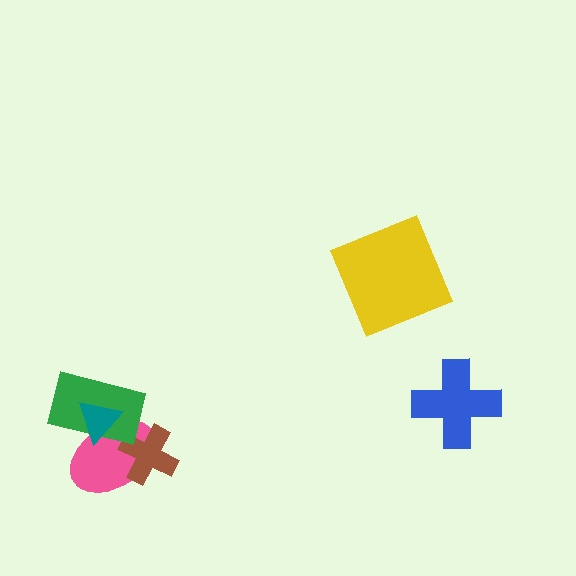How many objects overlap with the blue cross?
0 objects overlap with the blue cross.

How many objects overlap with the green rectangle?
2 objects overlap with the green rectangle.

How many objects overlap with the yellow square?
0 objects overlap with the yellow square.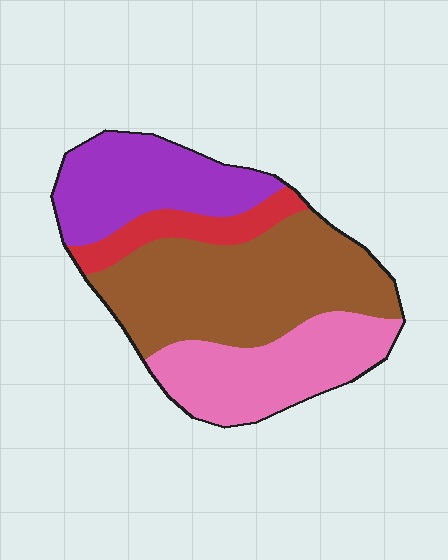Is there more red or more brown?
Brown.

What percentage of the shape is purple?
Purple covers roughly 25% of the shape.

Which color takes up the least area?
Red, at roughly 10%.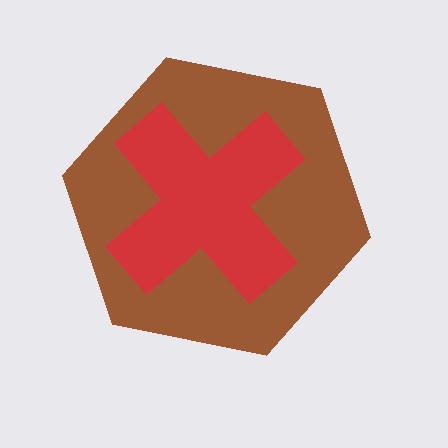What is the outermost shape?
The brown hexagon.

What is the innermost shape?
The red cross.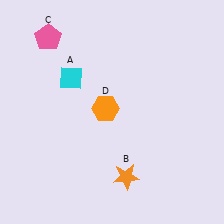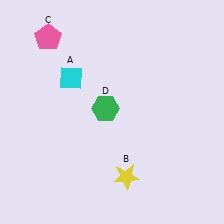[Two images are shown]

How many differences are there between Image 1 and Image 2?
There are 2 differences between the two images.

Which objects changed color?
B changed from orange to yellow. D changed from orange to green.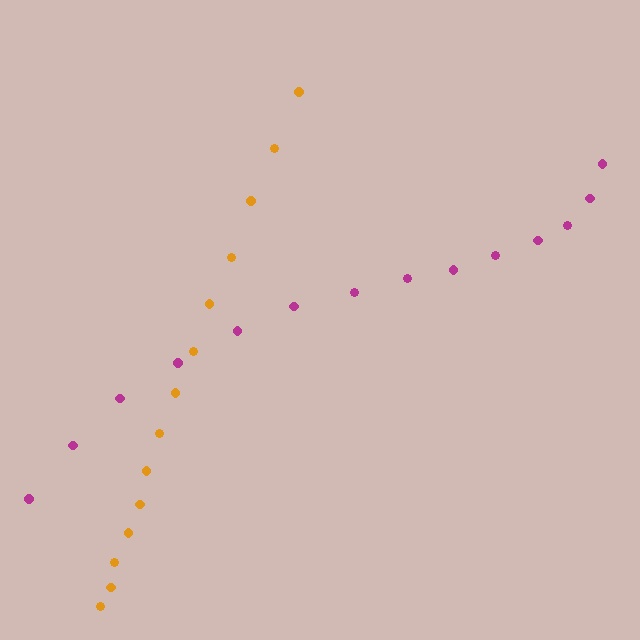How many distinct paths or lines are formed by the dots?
There are 2 distinct paths.